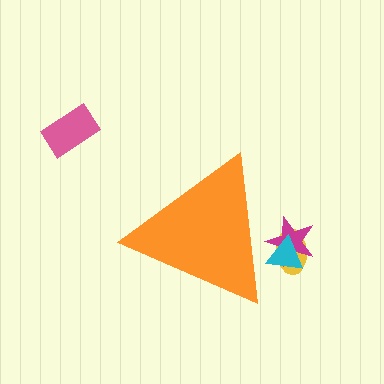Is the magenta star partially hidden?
Yes, the magenta star is partially hidden behind the orange triangle.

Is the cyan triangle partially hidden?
Yes, the cyan triangle is partially hidden behind the orange triangle.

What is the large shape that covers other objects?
An orange triangle.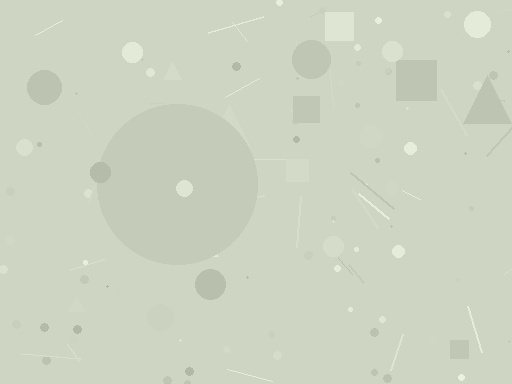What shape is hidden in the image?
A circle is hidden in the image.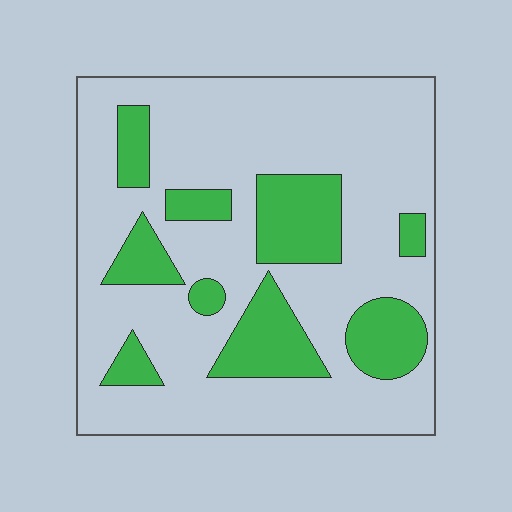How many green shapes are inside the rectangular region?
9.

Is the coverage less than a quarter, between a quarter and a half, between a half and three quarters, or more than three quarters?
Less than a quarter.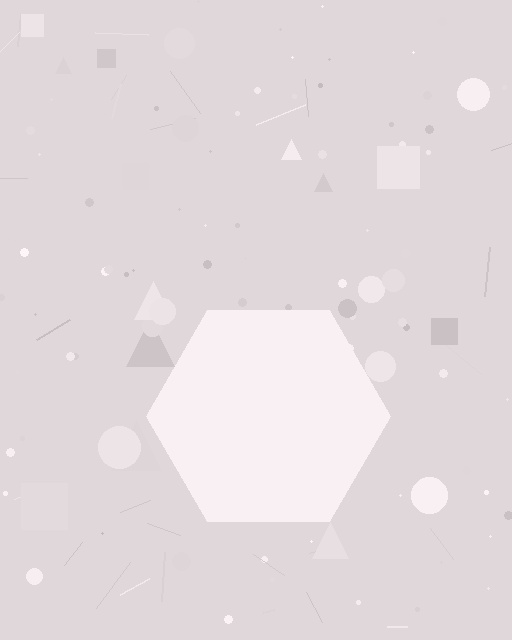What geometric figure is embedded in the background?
A hexagon is embedded in the background.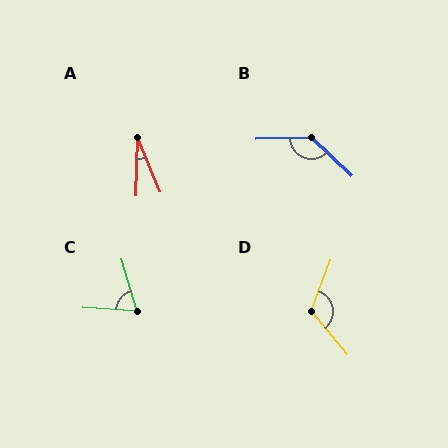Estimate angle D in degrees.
Approximately 120 degrees.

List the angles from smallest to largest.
A (25°), C (71°), D (120°), B (135°).